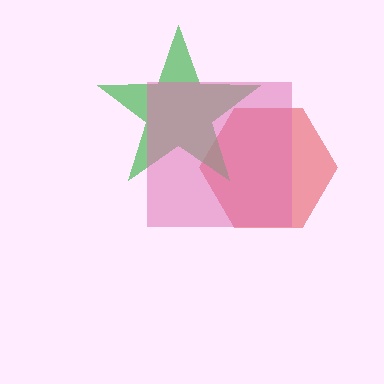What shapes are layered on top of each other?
The layered shapes are: a red hexagon, a green star, a pink square.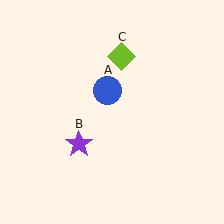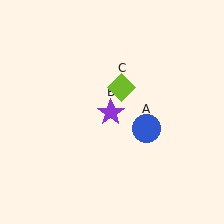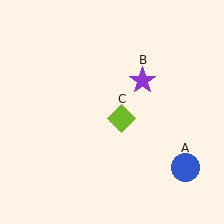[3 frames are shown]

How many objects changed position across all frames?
3 objects changed position: blue circle (object A), purple star (object B), lime diamond (object C).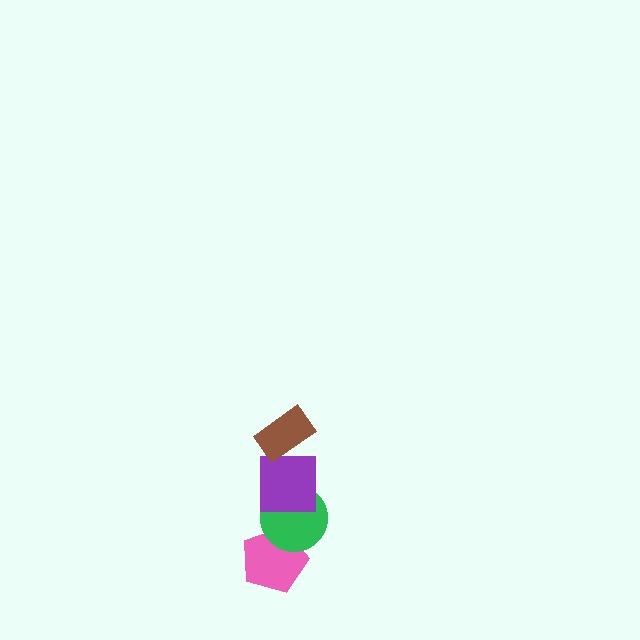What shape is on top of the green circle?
The purple square is on top of the green circle.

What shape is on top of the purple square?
The brown rectangle is on top of the purple square.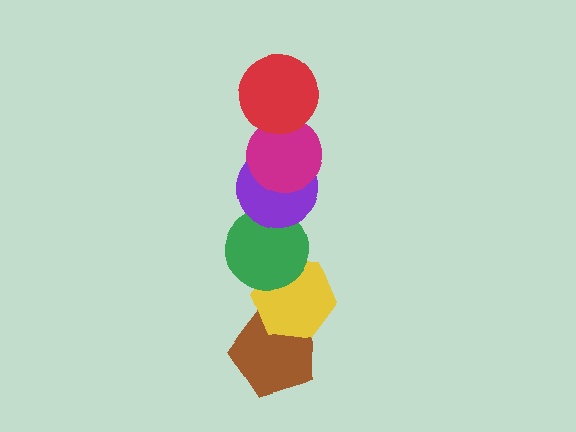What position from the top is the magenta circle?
The magenta circle is 2nd from the top.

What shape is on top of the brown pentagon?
The yellow hexagon is on top of the brown pentagon.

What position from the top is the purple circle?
The purple circle is 3rd from the top.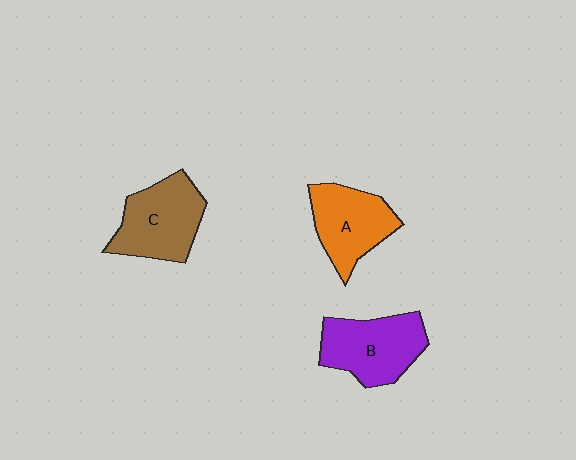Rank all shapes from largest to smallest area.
From largest to smallest: B (purple), C (brown), A (orange).